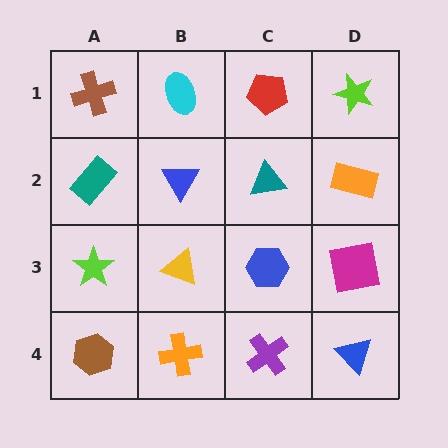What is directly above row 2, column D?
A lime star.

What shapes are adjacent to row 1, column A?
A teal rectangle (row 2, column A), a cyan ellipse (row 1, column B).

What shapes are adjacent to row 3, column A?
A teal rectangle (row 2, column A), a brown hexagon (row 4, column A), a yellow triangle (row 3, column B).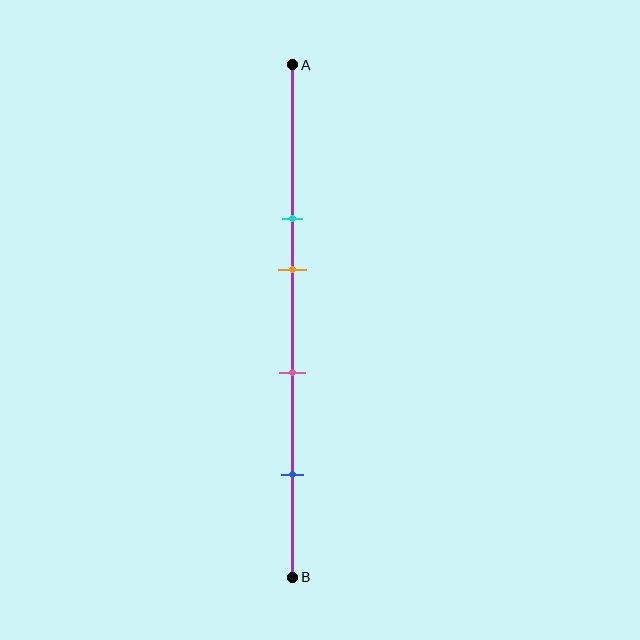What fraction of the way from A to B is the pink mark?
The pink mark is approximately 60% (0.6) of the way from A to B.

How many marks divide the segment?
There are 4 marks dividing the segment.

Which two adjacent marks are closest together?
The cyan and orange marks are the closest adjacent pair.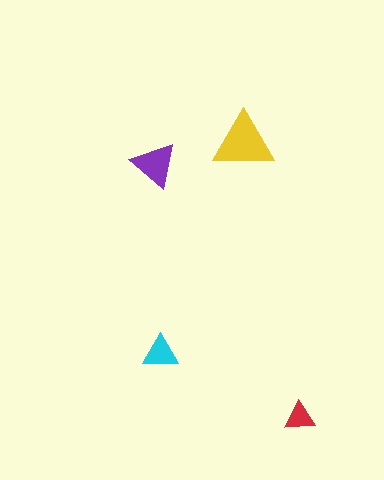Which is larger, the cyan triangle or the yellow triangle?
The yellow one.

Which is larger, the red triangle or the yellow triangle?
The yellow one.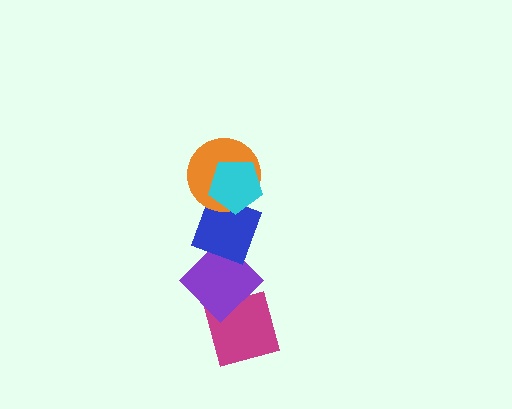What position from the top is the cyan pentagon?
The cyan pentagon is 1st from the top.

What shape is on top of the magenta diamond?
The purple diamond is on top of the magenta diamond.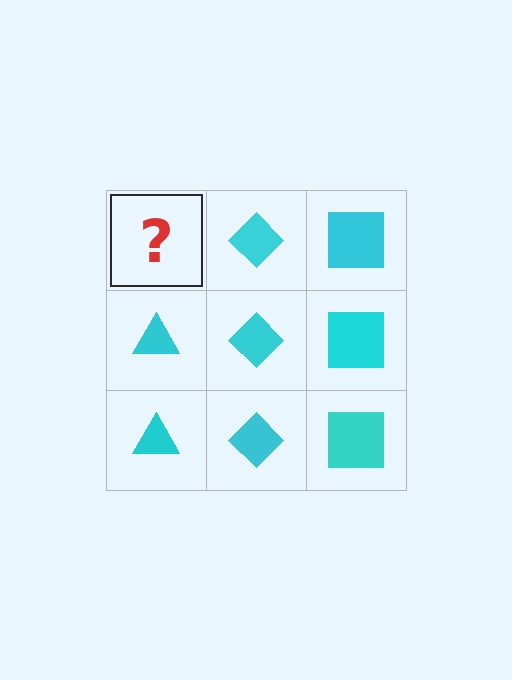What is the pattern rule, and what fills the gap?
The rule is that each column has a consistent shape. The gap should be filled with a cyan triangle.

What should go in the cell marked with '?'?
The missing cell should contain a cyan triangle.